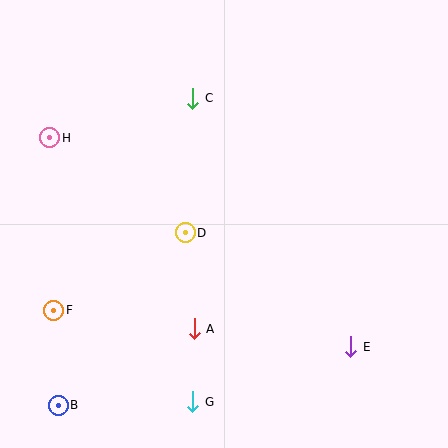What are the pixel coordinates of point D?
Point D is at (185, 233).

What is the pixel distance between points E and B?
The distance between E and B is 298 pixels.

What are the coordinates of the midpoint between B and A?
The midpoint between B and A is at (126, 367).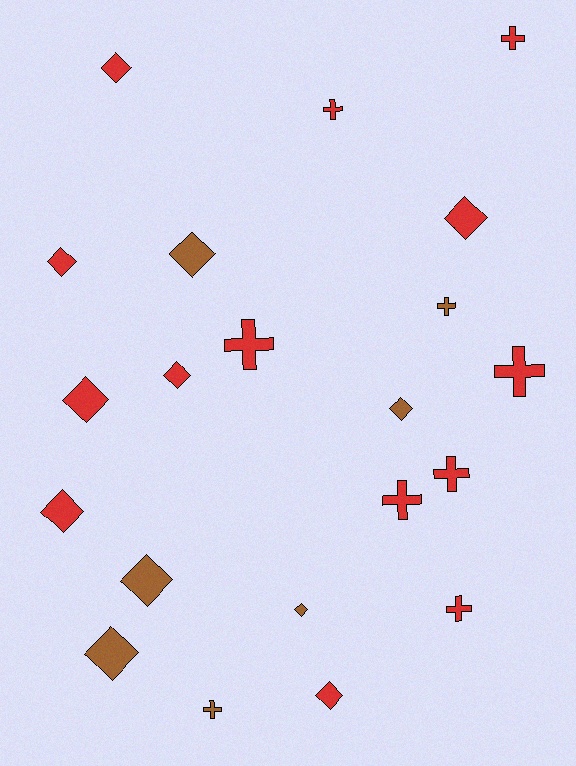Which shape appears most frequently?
Diamond, with 12 objects.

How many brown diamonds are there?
There are 5 brown diamonds.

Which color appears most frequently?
Red, with 14 objects.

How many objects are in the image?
There are 21 objects.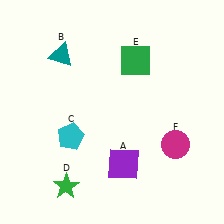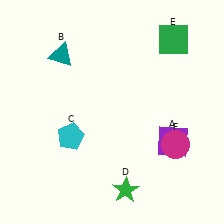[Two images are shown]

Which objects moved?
The objects that moved are: the purple square (A), the green star (D), the green square (E).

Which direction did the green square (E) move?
The green square (E) moved right.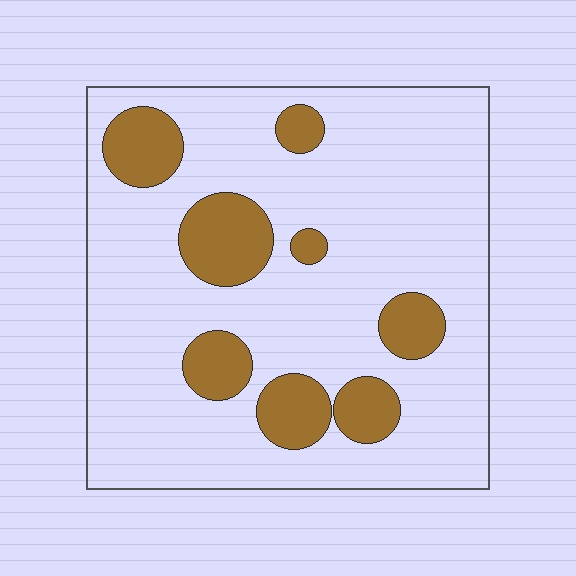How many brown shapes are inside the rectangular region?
8.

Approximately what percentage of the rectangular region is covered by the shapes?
Approximately 20%.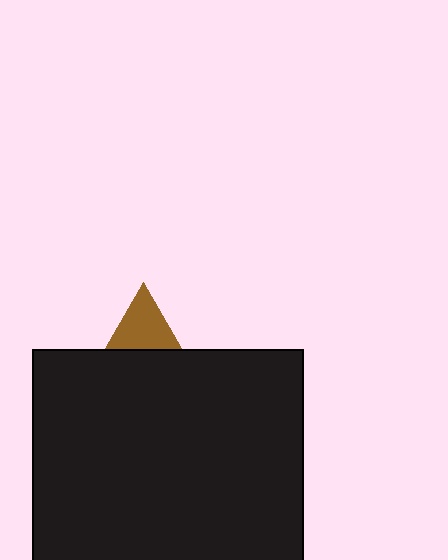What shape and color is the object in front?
The object in front is a black rectangle.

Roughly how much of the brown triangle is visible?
A small part of it is visible (roughly 32%).